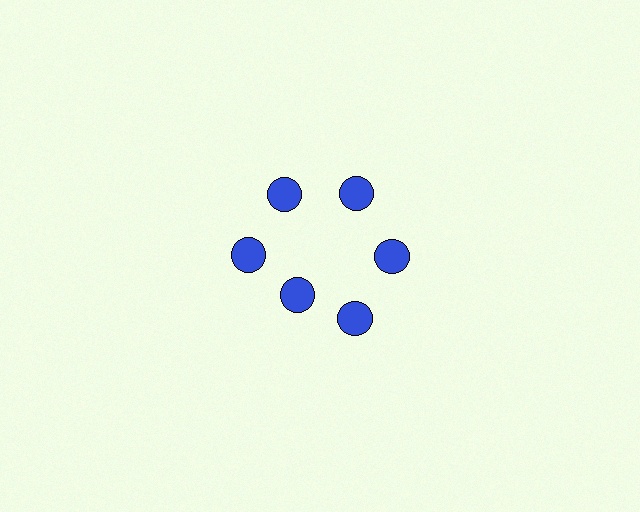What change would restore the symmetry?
The symmetry would be restored by moving it outward, back onto the ring so that all 6 circles sit at equal angles and equal distance from the center.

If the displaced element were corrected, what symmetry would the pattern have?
It would have 6-fold rotational symmetry — the pattern would map onto itself every 60 degrees.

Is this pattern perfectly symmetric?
No. The 6 blue circles are arranged in a ring, but one element near the 7 o'clock position is pulled inward toward the center, breaking the 6-fold rotational symmetry.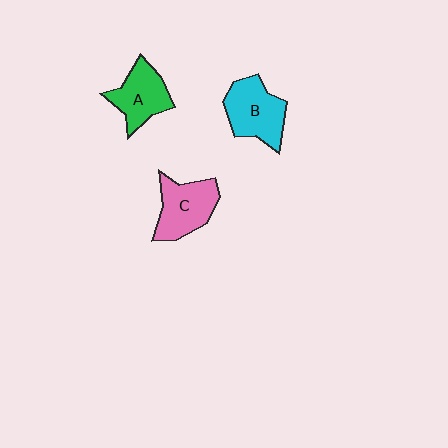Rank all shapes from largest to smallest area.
From largest to smallest: B (cyan), C (pink), A (green).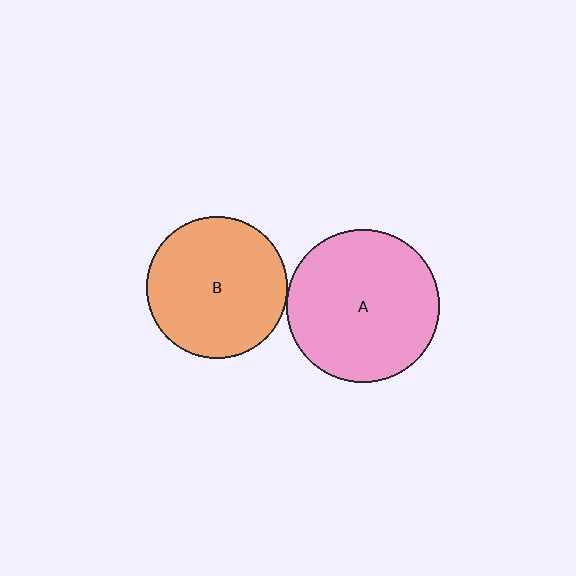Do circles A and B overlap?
Yes.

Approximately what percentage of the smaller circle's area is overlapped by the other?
Approximately 5%.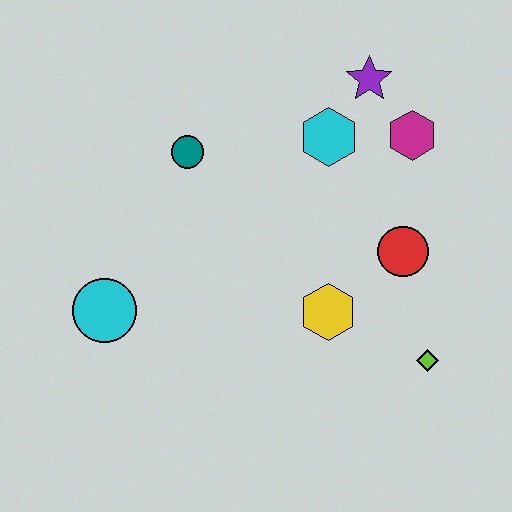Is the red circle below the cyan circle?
No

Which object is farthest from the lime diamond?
The cyan circle is farthest from the lime diamond.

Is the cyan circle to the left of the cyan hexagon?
Yes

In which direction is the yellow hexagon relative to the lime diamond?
The yellow hexagon is to the left of the lime diamond.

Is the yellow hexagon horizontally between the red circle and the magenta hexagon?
No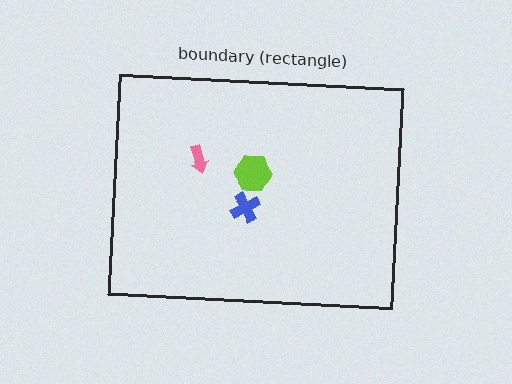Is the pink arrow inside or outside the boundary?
Inside.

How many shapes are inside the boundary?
3 inside, 0 outside.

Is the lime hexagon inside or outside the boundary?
Inside.